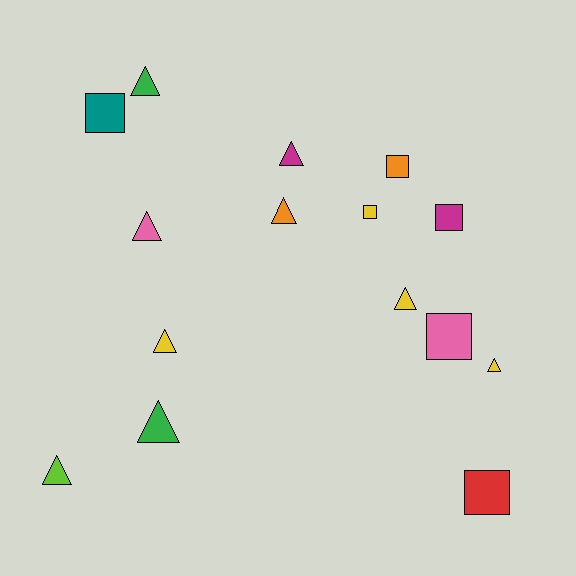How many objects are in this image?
There are 15 objects.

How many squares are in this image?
There are 6 squares.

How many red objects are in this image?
There is 1 red object.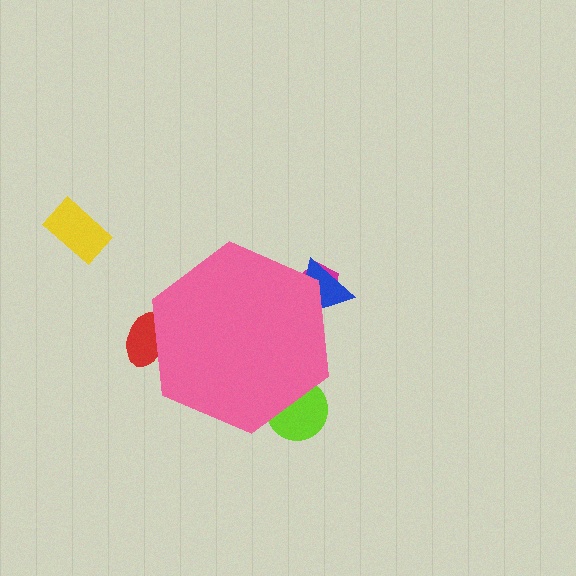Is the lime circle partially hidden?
Yes, the lime circle is partially hidden behind the pink hexagon.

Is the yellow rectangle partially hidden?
No, the yellow rectangle is fully visible.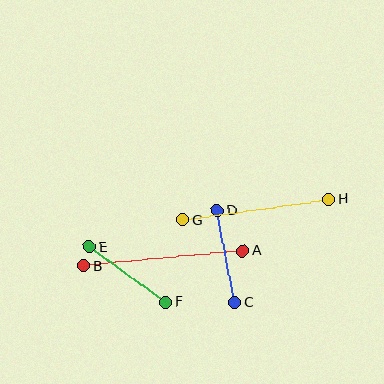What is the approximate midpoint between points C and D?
The midpoint is at approximately (226, 257) pixels.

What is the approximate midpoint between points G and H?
The midpoint is at approximately (256, 210) pixels.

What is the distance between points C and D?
The distance is approximately 94 pixels.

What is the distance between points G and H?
The distance is approximately 148 pixels.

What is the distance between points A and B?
The distance is approximately 160 pixels.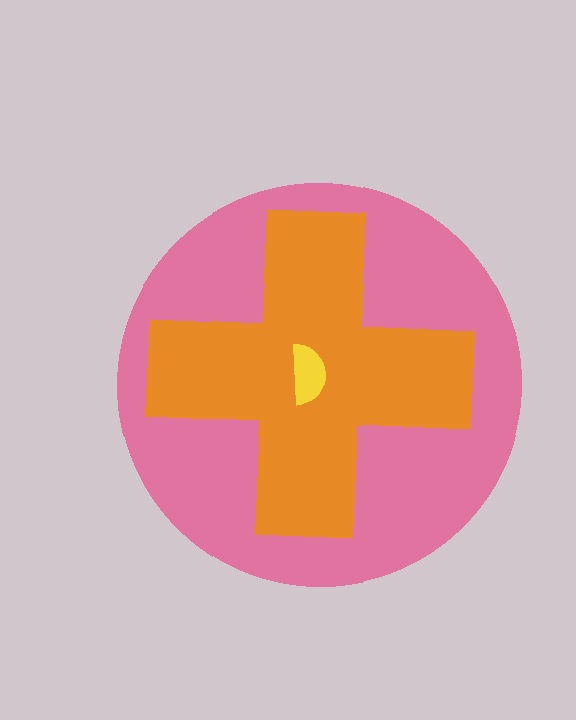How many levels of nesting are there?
3.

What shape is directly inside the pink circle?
The orange cross.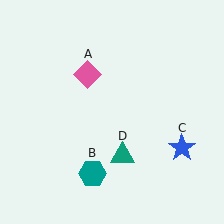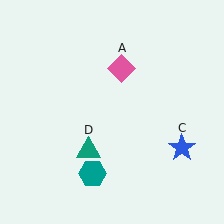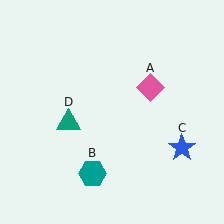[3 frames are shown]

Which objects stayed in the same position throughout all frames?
Teal hexagon (object B) and blue star (object C) remained stationary.